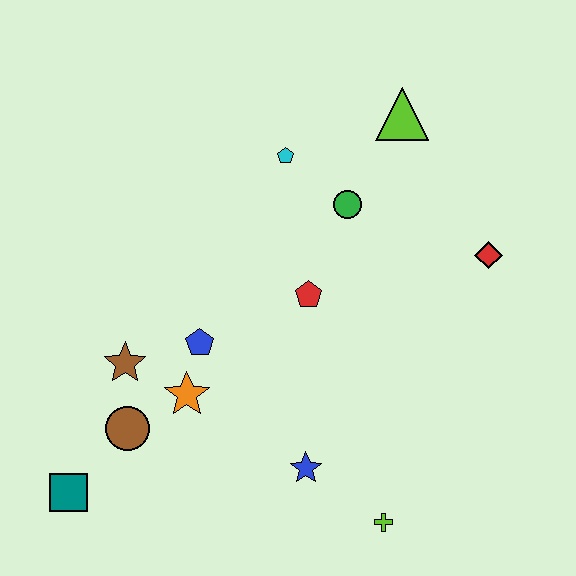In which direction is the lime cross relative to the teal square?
The lime cross is to the right of the teal square.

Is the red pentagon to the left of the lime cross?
Yes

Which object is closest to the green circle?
The cyan pentagon is closest to the green circle.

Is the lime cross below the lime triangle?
Yes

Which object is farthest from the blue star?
The lime triangle is farthest from the blue star.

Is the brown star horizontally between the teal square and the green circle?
Yes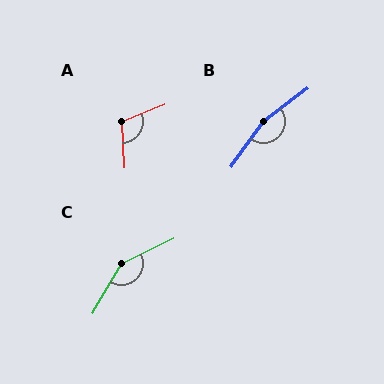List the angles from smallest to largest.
A (108°), C (146°), B (163°).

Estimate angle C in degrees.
Approximately 146 degrees.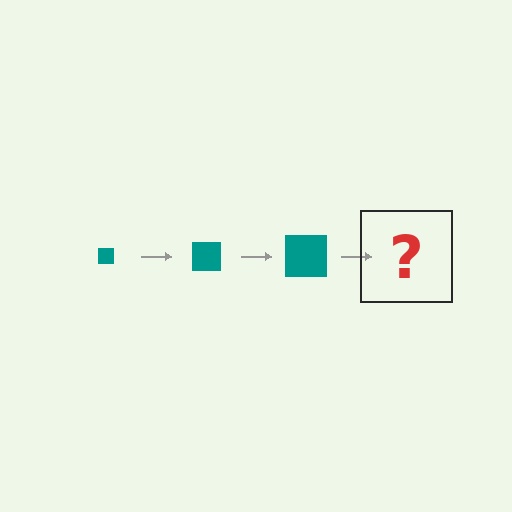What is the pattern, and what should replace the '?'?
The pattern is that the square gets progressively larger each step. The '?' should be a teal square, larger than the previous one.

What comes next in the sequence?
The next element should be a teal square, larger than the previous one.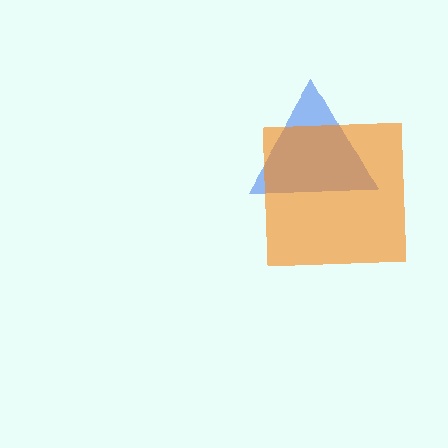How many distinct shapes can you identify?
There are 2 distinct shapes: a blue triangle, an orange square.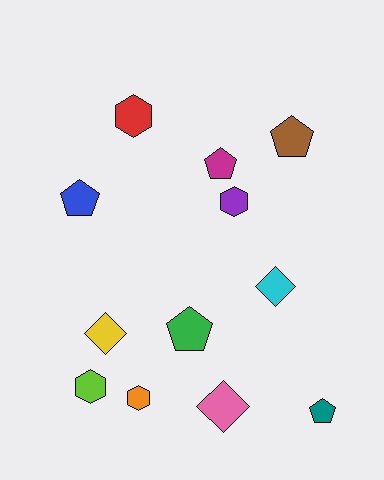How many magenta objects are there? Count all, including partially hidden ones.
There is 1 magenta object.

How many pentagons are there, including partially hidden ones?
There are 5 pentagons.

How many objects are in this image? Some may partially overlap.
There are 12 objects.